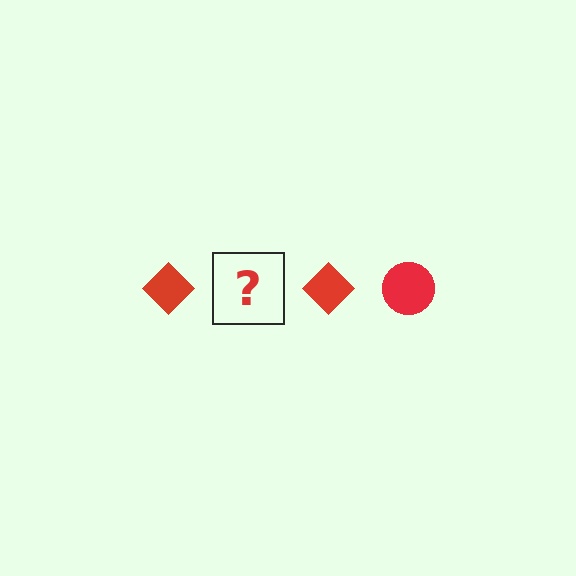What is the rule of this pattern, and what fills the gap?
The rule is that the pattern cycles through diamond, circle shapes in red. The gap should be filled with a red circle.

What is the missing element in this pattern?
The missing element is a red circle.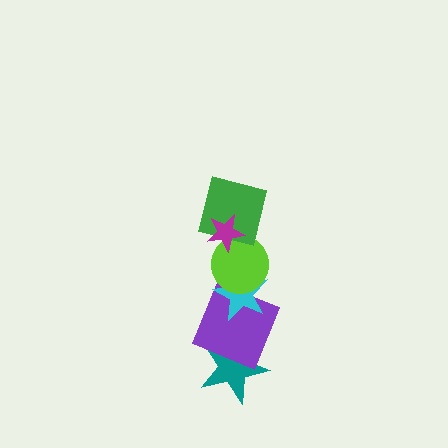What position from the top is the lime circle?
The lime circle is 3rd from the top.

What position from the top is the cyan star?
The cyan star is 4th from the top.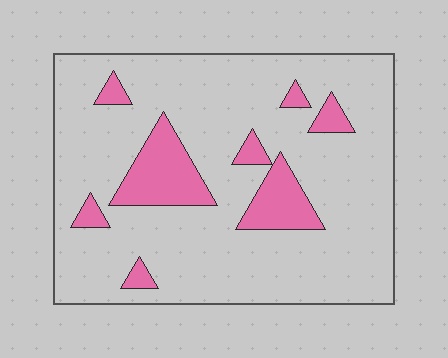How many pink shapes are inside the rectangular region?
8.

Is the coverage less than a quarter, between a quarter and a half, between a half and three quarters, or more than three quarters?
Less than a quarter.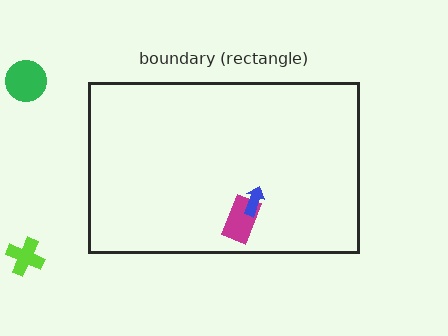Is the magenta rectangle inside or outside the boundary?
Inside.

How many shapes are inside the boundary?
2 inside, 2 outside.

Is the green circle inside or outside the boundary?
Outside.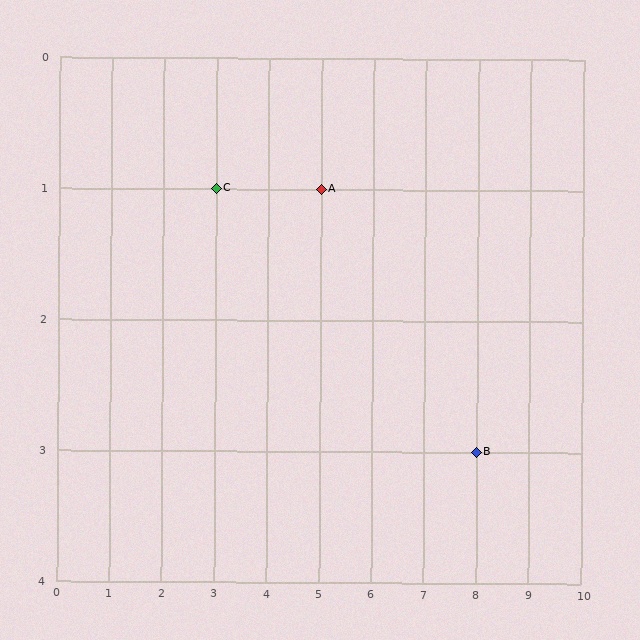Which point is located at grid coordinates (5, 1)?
Point A is at (5, 1).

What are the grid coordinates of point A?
Point A is at grid coordinates (5, 1).